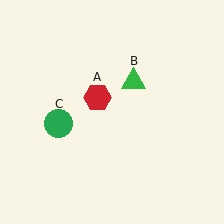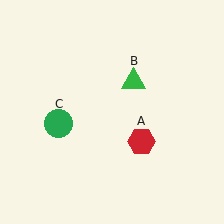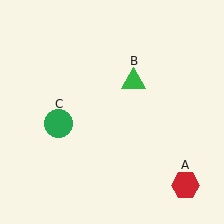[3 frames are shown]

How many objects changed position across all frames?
1 object changed position: red hexagon (object A).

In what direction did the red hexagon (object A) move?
The red hexagon (object A) moved down and to the right.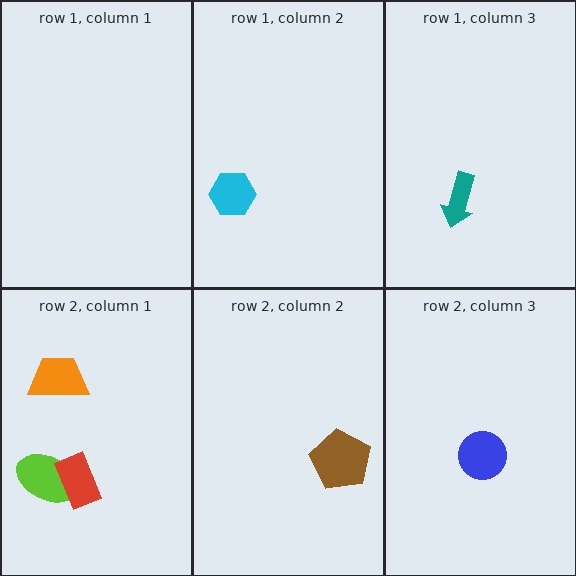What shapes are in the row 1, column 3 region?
The teal arrow.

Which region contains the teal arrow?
The row 1, column 3 region.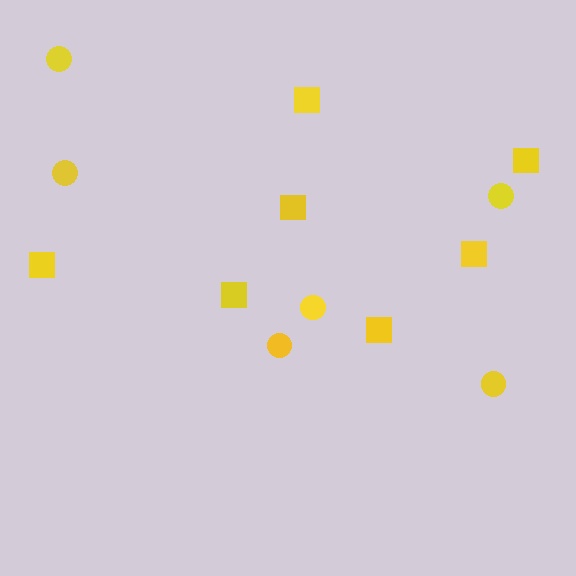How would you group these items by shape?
There are 2 groups: one group of circles (6) and one group of squares (7).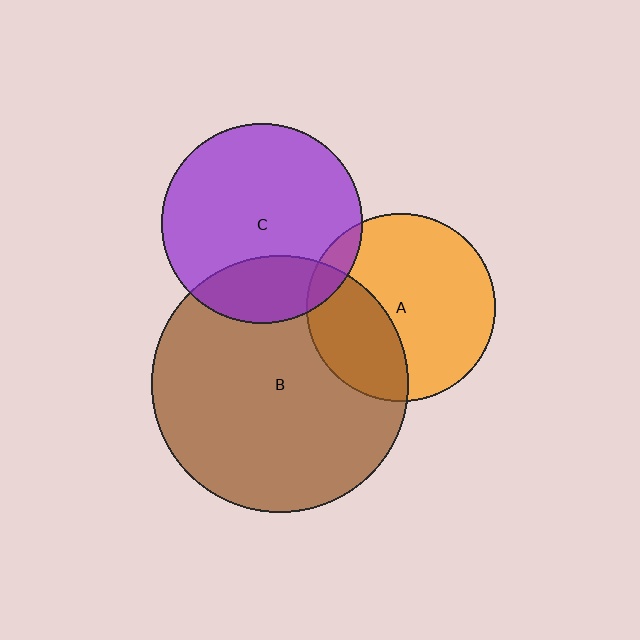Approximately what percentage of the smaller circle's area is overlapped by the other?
Approximately 25%.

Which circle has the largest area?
Circle B (brown).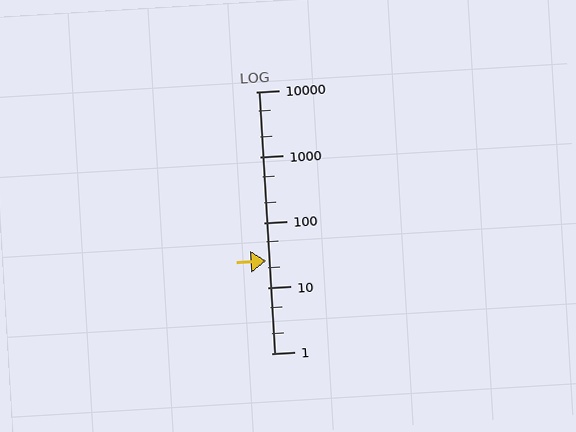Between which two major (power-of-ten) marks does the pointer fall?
The pointer is between 10 and 100.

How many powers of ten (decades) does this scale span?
The scale spans 4 decades, from 1 to 10000.